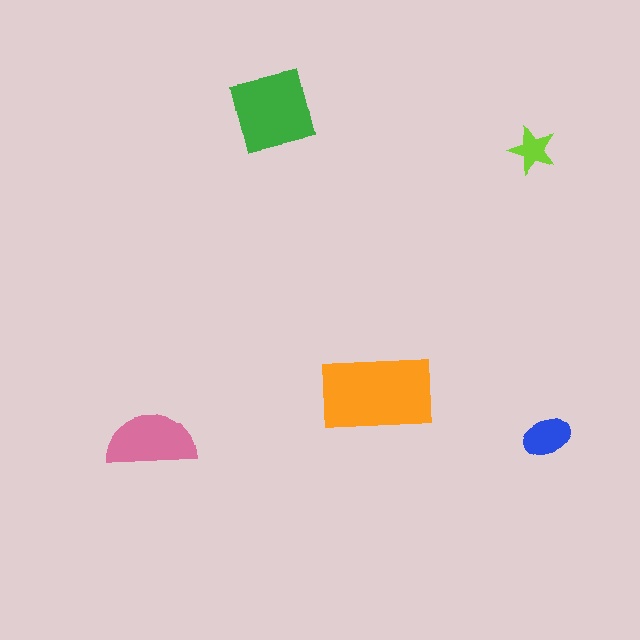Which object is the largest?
The orange rectangle.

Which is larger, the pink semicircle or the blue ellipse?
The pink semicircle.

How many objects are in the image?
There are 5 objects in the image.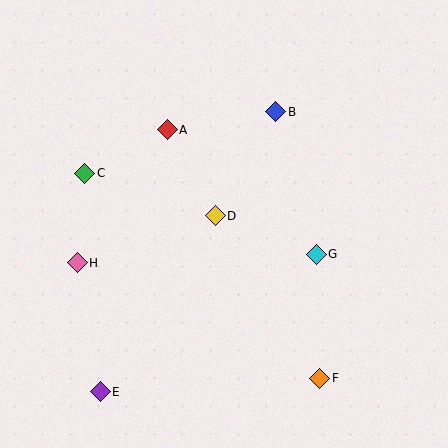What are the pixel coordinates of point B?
Point B is at (276, 112).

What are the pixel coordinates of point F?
Point F is at (320, 378).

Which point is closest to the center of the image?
Point D at (215, 216) is closest to the center.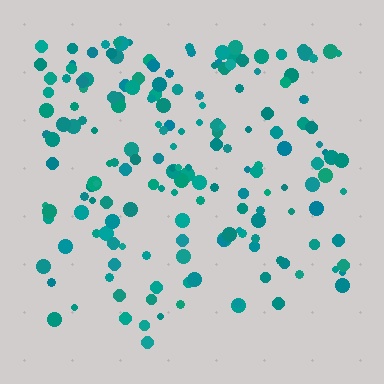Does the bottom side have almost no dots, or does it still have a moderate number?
Still a moderate number, just noticeably fewer than the top.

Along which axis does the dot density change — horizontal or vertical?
Vertical.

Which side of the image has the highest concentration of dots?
The top.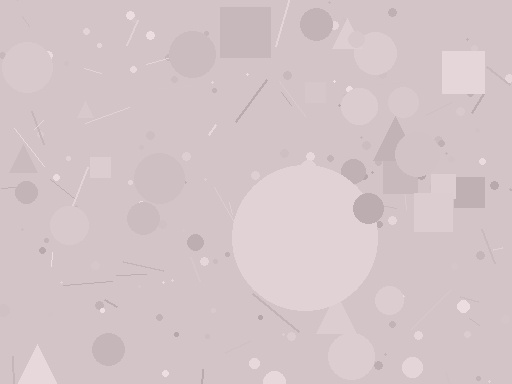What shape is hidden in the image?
A circle is hidden in the image.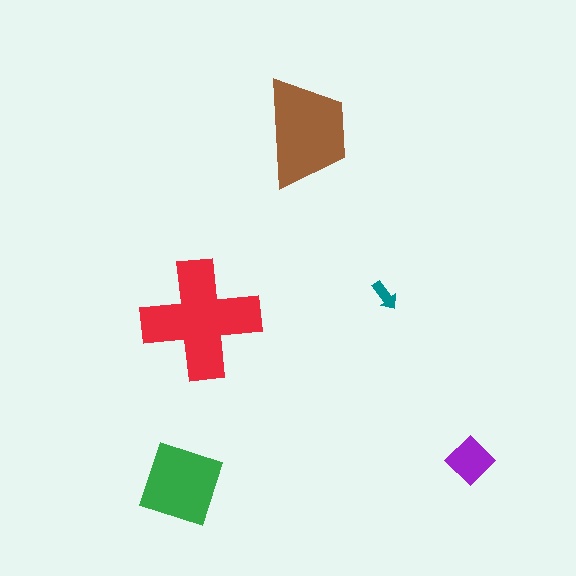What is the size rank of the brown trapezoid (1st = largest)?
2nd.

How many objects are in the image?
There are 5 objects in the image.